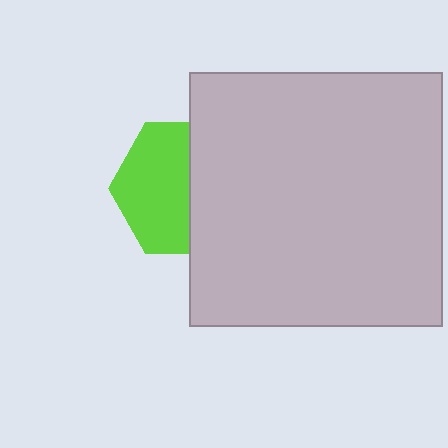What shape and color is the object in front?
The object in front is a light gray square.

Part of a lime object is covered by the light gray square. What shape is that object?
It is a hexagon.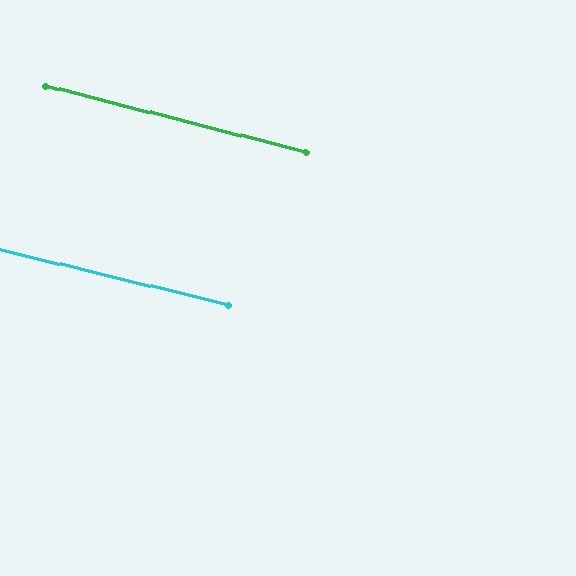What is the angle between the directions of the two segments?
Approximately 1 degree.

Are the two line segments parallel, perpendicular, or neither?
Parallel — their directions differ by only 0.9°.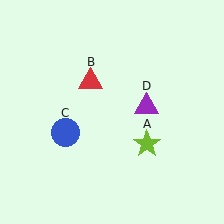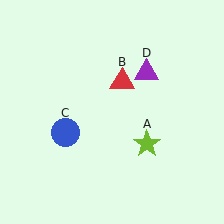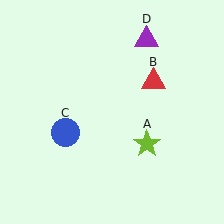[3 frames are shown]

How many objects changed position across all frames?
2 objects changed position: red triangle (object B), purple triangle (object D).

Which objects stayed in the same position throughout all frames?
Lime star (object A) and blue circle (object C) remained stationary.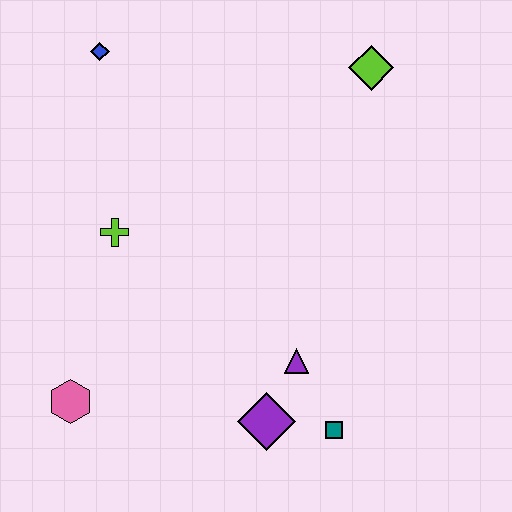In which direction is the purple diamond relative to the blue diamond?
The purple diamond is below the blue diamond.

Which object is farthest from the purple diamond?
The blue diamond is farthest from the purple diamond.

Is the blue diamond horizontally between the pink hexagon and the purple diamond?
Yes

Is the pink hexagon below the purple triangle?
Yes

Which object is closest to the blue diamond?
The lime cross is closest to the blue diamond.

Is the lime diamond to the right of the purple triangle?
Yes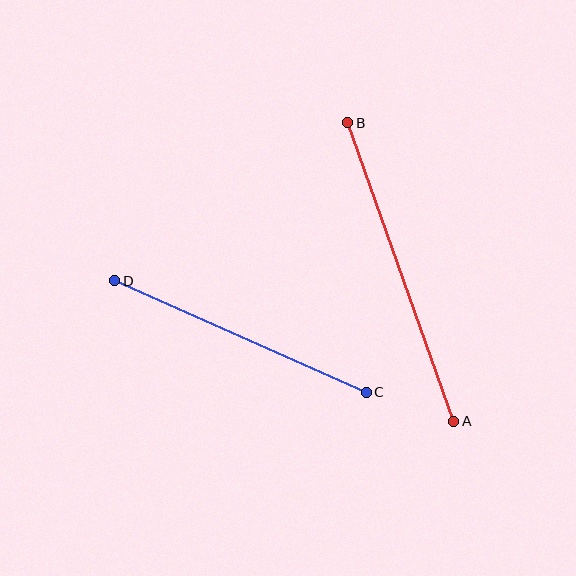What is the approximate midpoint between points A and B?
The midpoint is at approximately (401, 272) pixels.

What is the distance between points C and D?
The distance is approximately 275 pixels.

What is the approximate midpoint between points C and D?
The midpoint is at approximately (240, 337) pixels.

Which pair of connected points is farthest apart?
Points A and B are farthest apart.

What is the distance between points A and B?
The distance is approximately 317 pixels.